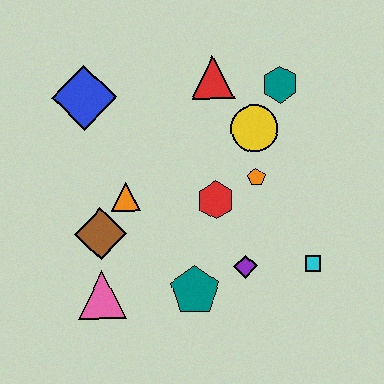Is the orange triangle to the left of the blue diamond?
No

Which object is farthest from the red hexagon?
The blue diamond is farthest from the red hexagon.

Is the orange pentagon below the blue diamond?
Yes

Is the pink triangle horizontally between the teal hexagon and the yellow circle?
No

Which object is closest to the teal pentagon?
The purple diamond is closest to the teal pentagon.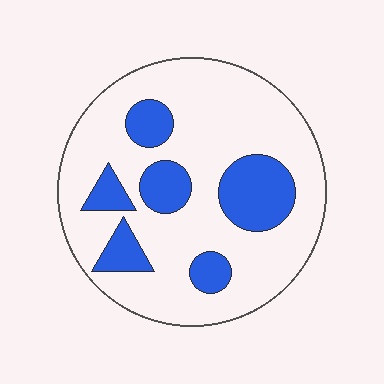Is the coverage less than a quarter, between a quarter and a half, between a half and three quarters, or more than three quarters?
Less than a quarter.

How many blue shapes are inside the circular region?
6.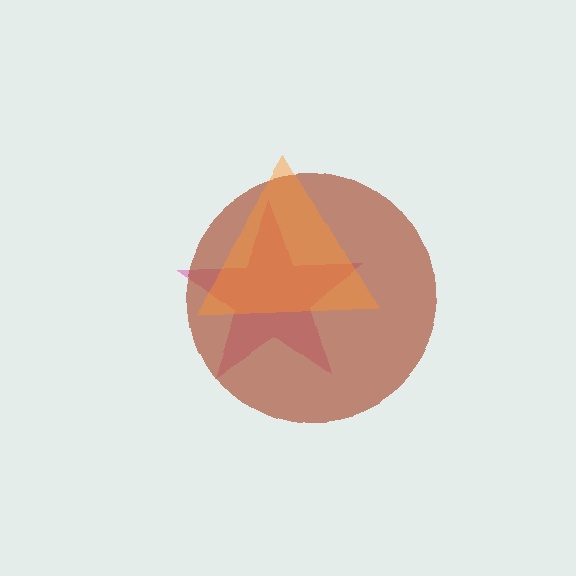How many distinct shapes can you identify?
There are 3 distinct shapes: a pink star, a brown circle, an orange triangle.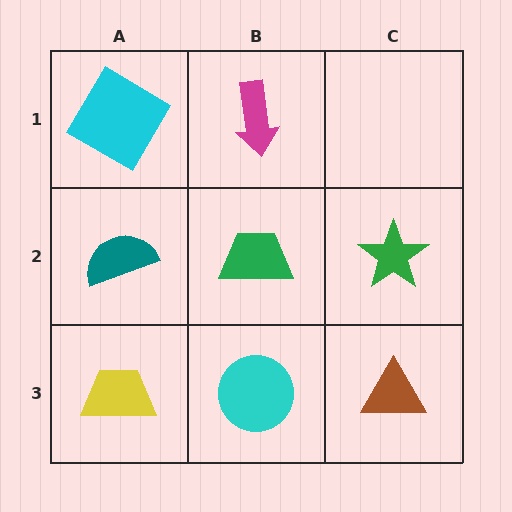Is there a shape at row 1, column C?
No, that cell is empty.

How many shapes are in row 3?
3 shapes.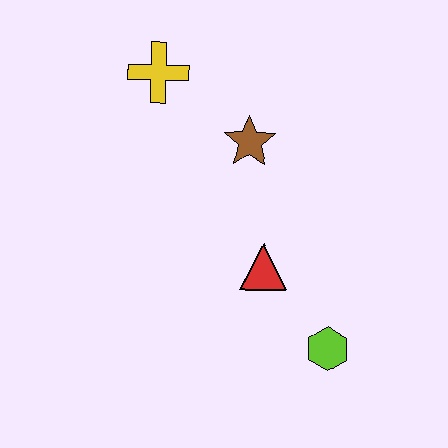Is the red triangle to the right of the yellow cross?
Yes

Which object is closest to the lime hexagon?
The red triangle is closest to the lime hexagon.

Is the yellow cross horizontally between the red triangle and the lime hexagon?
No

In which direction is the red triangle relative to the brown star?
The red triangle is below the brown star.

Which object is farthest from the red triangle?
The yellow cross is farthest from the red triangle.